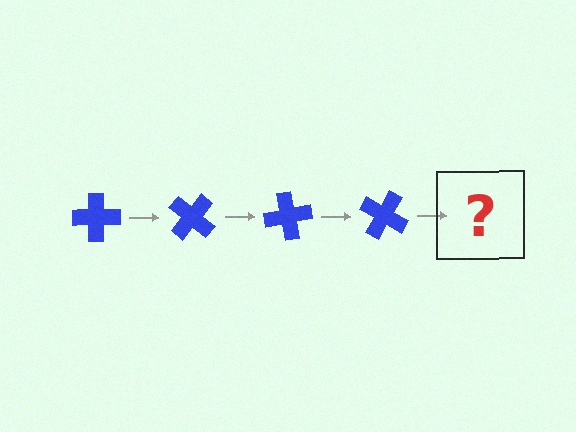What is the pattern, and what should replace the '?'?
The pattern is that the cross rotates 40 degrees each step. The '?' should be a blue cross rotated 160 degrees.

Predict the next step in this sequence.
The next step is a blue cross rotated 160 degrees.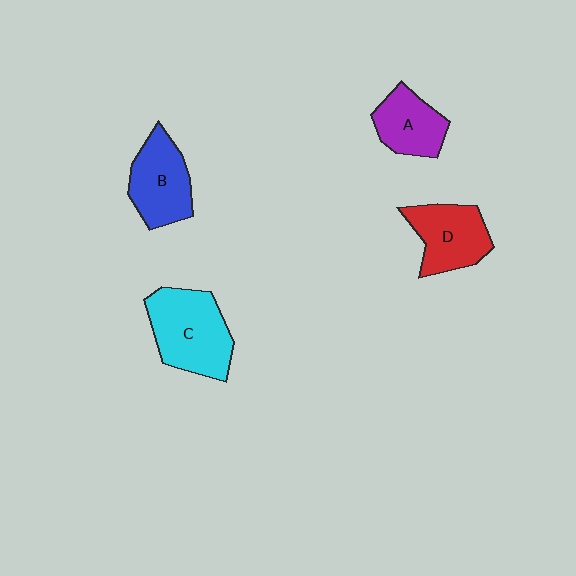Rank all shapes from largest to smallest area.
From largest to smallest: C (cyan), B (blue), D (red), A (purple).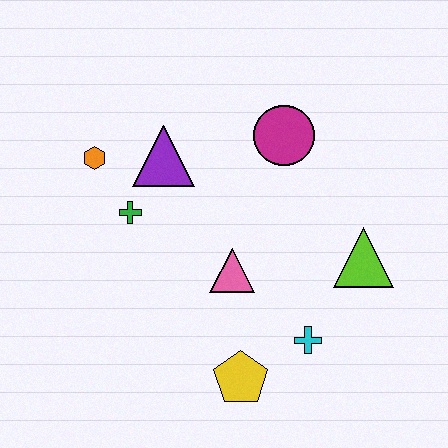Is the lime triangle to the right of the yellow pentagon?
Yes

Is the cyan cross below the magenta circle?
Yes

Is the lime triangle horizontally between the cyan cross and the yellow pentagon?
No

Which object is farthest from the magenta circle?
The yellow pentagon is farthest from the magenta circle.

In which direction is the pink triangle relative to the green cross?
The pink triangle is to the right of the green cross.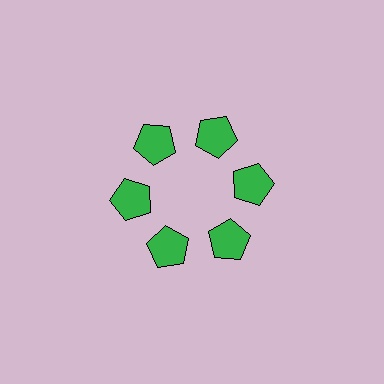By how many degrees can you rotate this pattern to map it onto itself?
The pattern maps onto itself every 60 degrees of rotation.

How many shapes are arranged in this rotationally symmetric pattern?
There are 6 shapes, arranged in 6 groups of 1.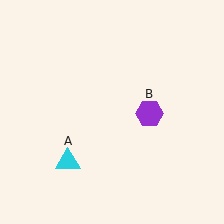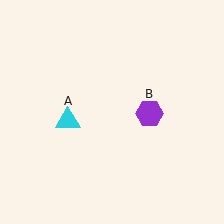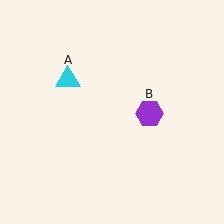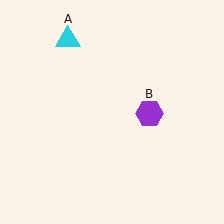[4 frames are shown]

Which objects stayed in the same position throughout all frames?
Purple hexagon (object B) remained stationary.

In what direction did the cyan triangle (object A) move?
The cyan triangle (object A) moved up.